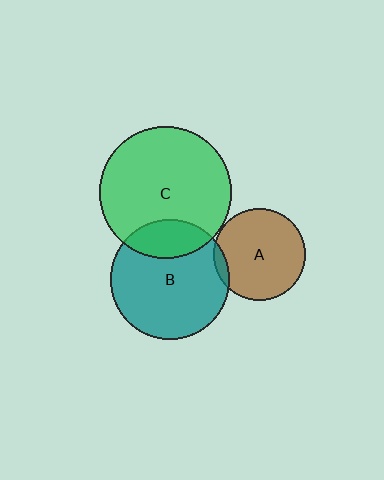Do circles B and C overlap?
Yes.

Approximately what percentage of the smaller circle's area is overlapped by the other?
Approximately 20%.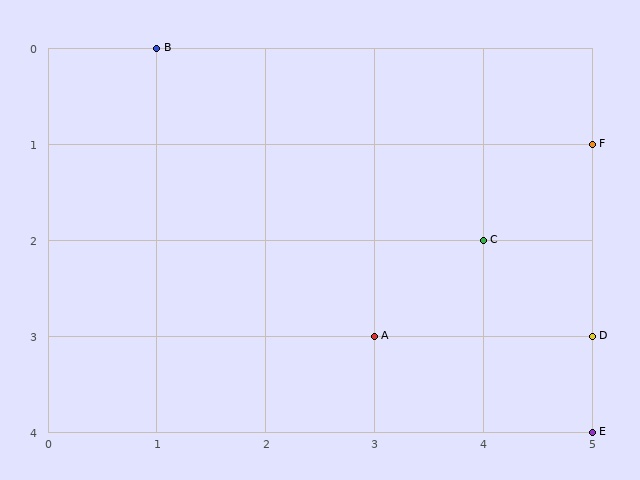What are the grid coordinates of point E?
Point E is at grid coordinates (5, 4).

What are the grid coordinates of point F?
Point F is at grid coordinates (5, 1).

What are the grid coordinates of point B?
Point B is at grid coordinates (1, 0).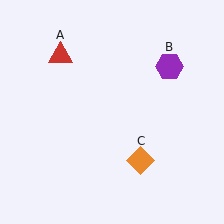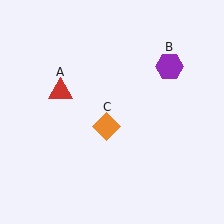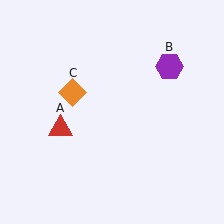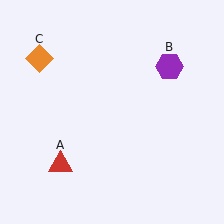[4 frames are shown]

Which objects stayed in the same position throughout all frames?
Purple hexagon (object B) remained stationary.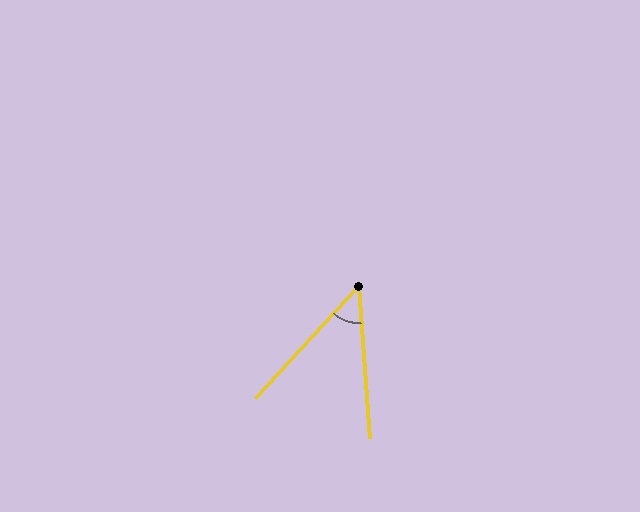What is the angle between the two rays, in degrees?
Approximately 47 degrees.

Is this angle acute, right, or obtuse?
It is acute.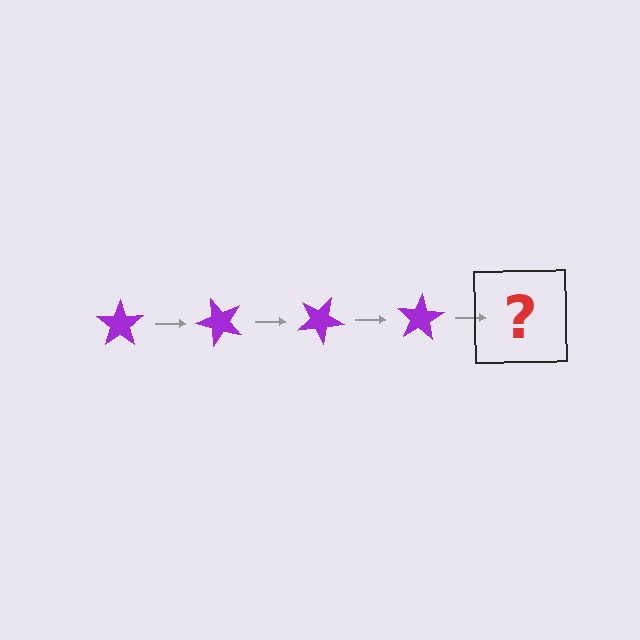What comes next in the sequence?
The next element should be a purple star rotated 200 degrees.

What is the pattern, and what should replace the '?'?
The pattern is that the star rotates 50 degrees each step. The '?' should be a purple star rotated 200 degrees.